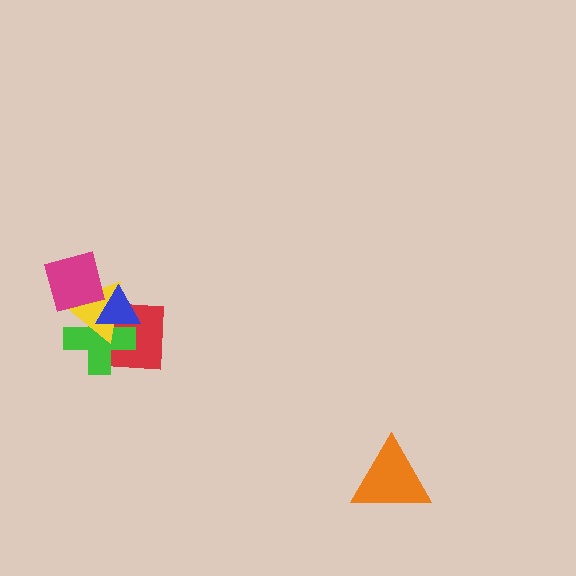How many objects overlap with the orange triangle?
0 objects overlap with the orange triangle.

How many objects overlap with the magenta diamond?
3 objects overlap with the magenta diamond.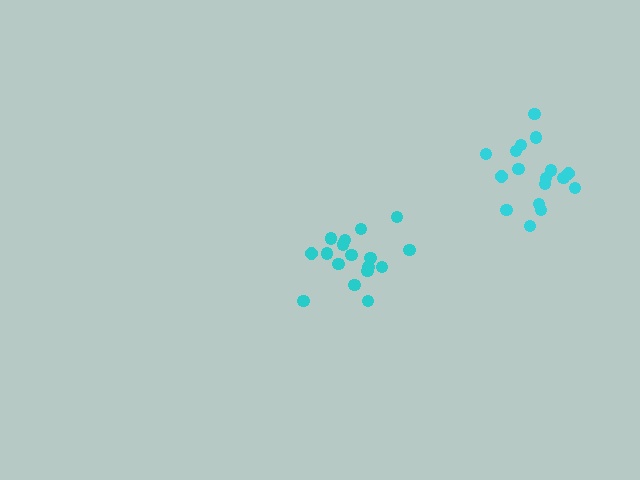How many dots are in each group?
Group 1: 17 dots, Group 2: 17 dots (34 total).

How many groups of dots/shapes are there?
There are 2 groups.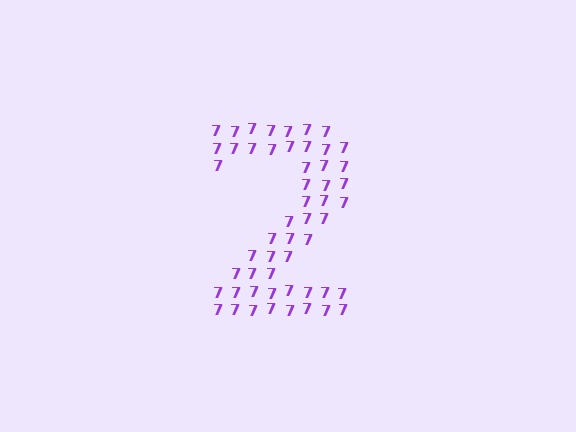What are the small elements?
The small elements are digit 7's.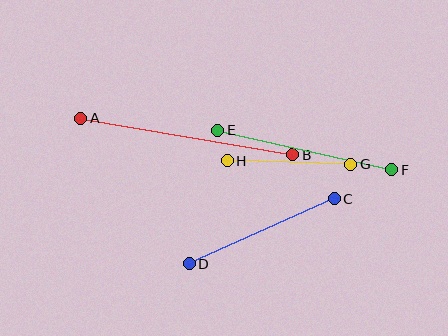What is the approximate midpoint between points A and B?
The midpoint is at approximately (187, 136) pixels.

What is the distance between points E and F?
The distance is approximately 178 pixels.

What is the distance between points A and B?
The distance is approximately 215 pixels.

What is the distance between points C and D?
The distance is approximately 159 pixels.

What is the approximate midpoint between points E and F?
The midpoint is at approximately (305, 150) pixels.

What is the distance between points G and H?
The distance is approximately 124 pixels.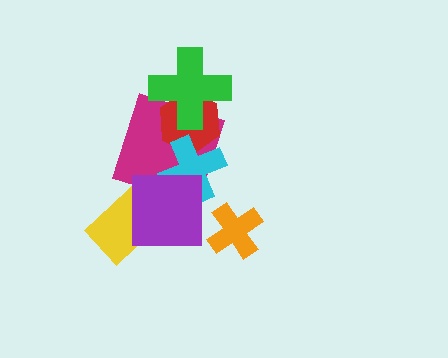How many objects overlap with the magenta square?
4 objects overlap with the magenta square.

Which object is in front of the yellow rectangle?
The purple square is in front of the yellow rectangle.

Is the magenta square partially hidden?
Yes, it is partially covered by another shape.